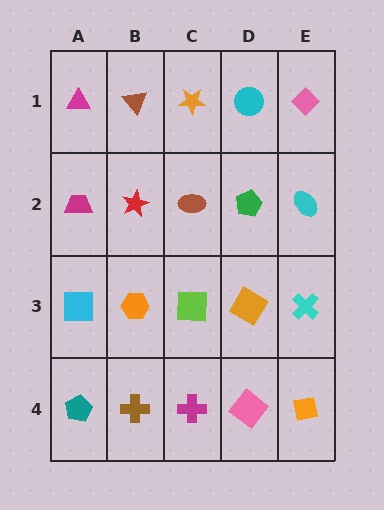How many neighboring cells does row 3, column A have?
3.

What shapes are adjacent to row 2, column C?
An orange star (row 1, column C), a lime square (row 3, column C), a red star (row 2, column B), a green pentagon (row 2, column D).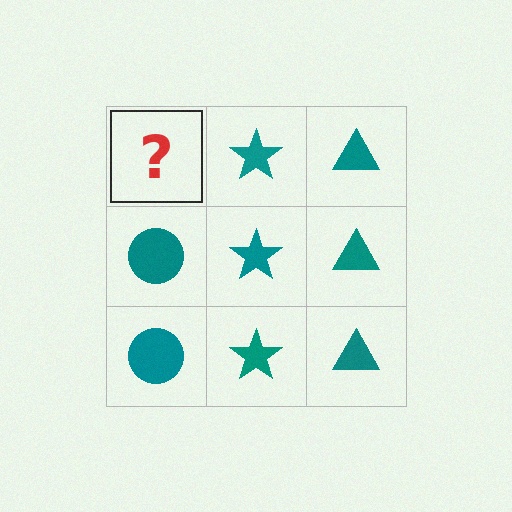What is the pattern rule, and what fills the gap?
The rule is that each column has a consistent shape. The gap should be filled with a teal circle.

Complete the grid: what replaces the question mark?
The question mark should be replaced with a teal circle.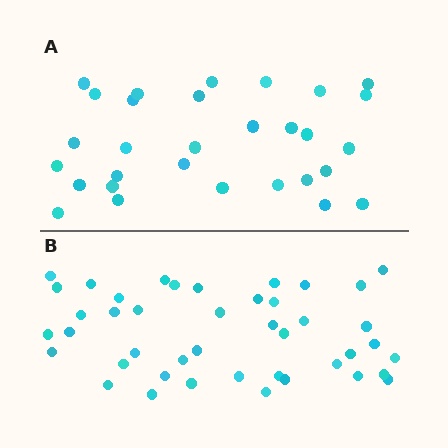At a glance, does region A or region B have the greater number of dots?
Region B (the bottom region) has more dots.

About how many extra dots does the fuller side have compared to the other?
Region B has approximately 15 more dots than region A.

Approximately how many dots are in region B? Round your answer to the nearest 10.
About 40 dots. (The exact count is 43, which rounds to 40.)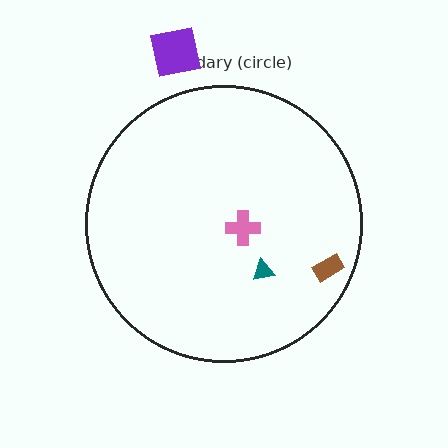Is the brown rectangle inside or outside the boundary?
Inside.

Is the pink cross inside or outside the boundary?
Inside.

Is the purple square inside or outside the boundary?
Outside.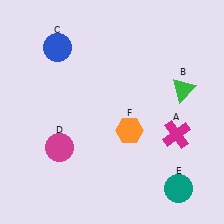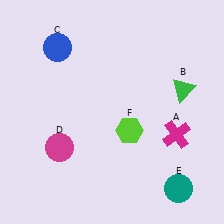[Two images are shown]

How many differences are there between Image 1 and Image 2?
There is 1 difference between the two images.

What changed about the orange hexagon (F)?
In Image 1, F is orange. In Image 2, it changed to lime.